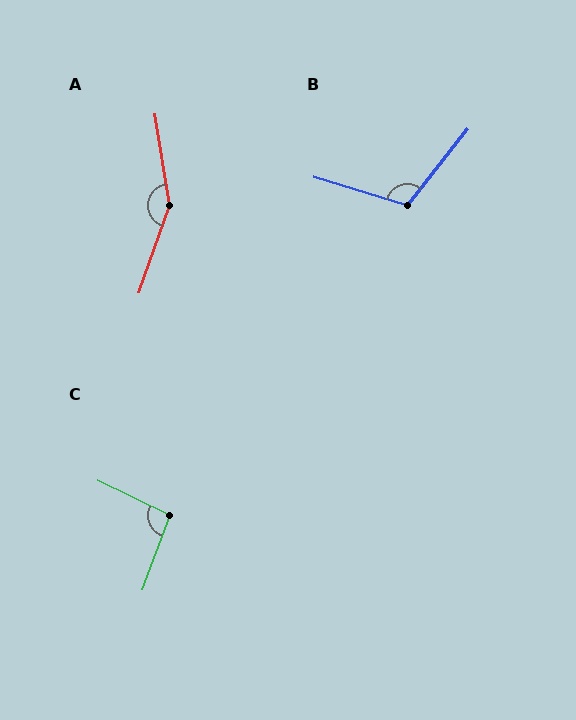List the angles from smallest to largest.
C (95°), B (112°), A (152°).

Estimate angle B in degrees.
Approximately 112 degrees.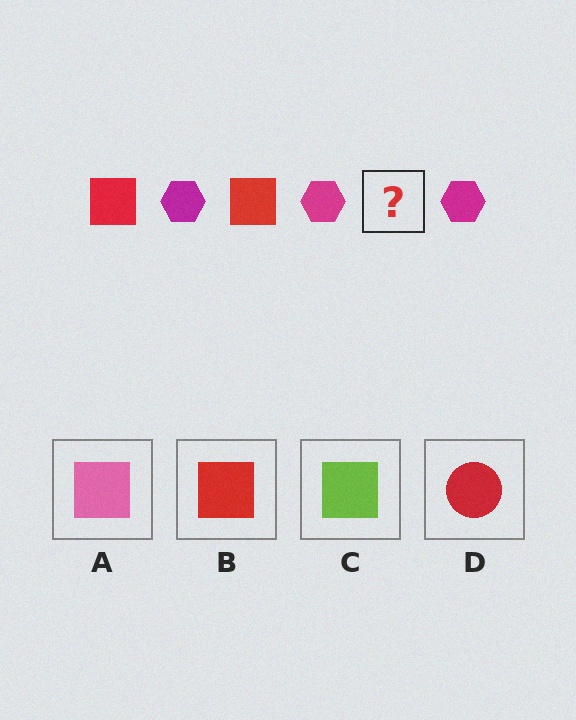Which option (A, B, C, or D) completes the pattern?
B.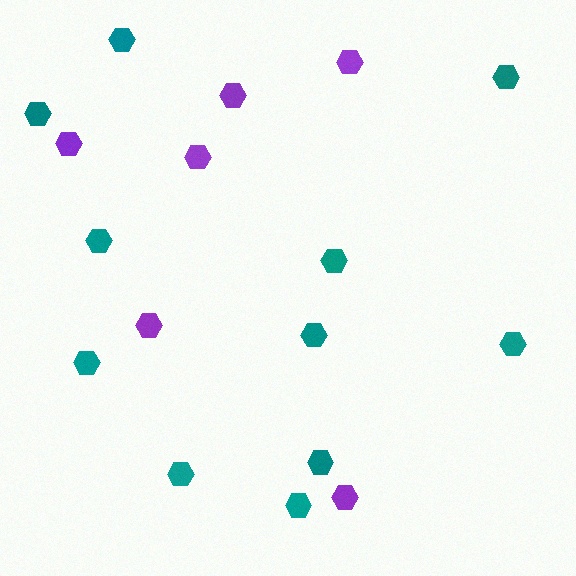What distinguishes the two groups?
There are 2 groups: one group of purple hexagons (6) and one group of teal hexagons (11).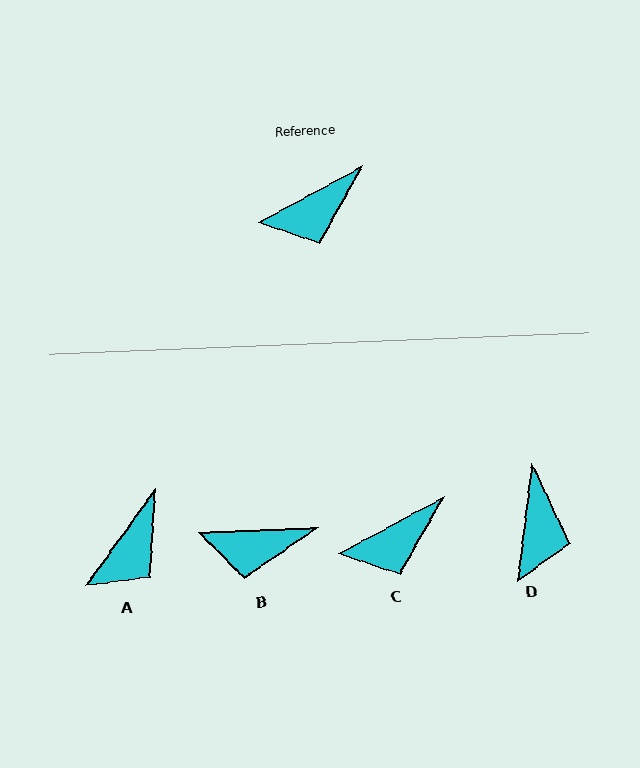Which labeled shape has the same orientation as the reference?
C.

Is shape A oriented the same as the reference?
No, it is off by about 26 degrees.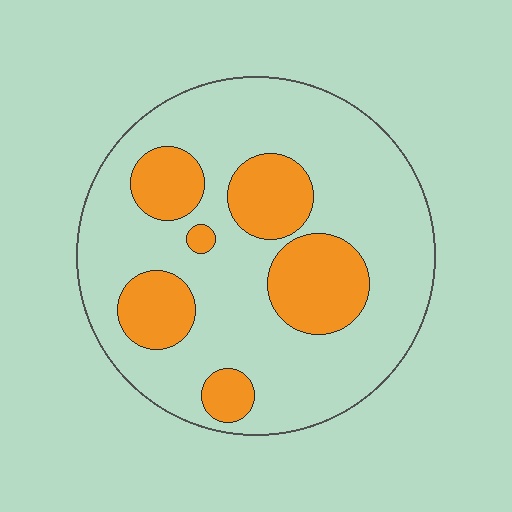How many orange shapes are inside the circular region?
6.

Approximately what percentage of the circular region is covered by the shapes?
Approximately 25%.